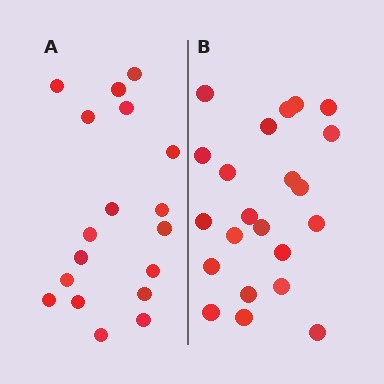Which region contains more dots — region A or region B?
Region B (the right region) has more dots.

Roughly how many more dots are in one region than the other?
Region B has about 4 more dots than region A.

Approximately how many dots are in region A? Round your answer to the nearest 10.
About 20 dots. (The exact count is 18, which rounds to 20.)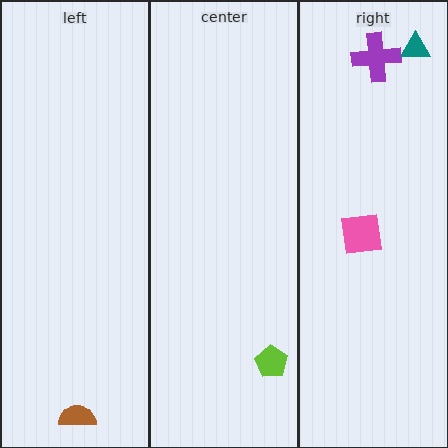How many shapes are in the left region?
1.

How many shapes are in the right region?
3.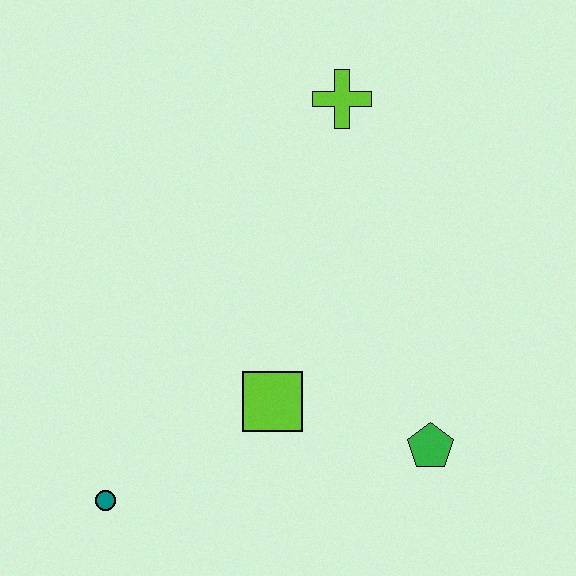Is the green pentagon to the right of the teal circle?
Yes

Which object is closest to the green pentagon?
The lime square is closest to the green pentagon.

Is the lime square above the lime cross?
No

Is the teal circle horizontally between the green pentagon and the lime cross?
No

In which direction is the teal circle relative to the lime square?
The teal circle is to the left of the lime square.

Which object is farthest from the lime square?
The lime cross is farthest from the lime square.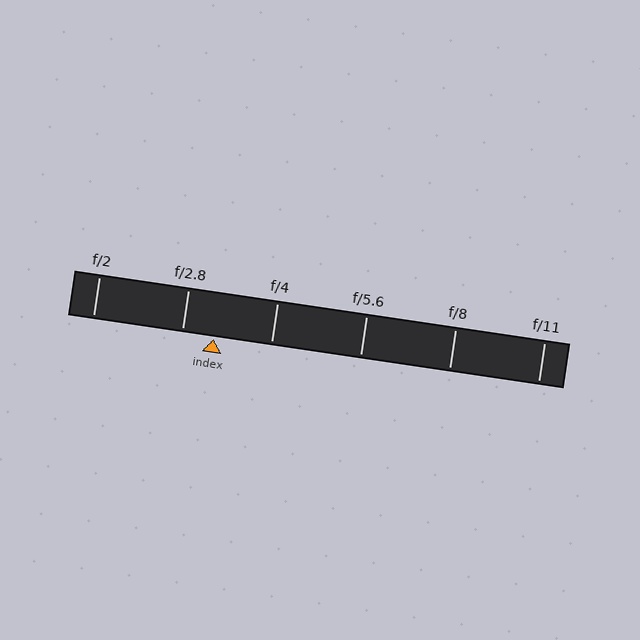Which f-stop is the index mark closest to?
The index mark is closest to f/2.8.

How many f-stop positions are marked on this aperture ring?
There are 6 f-stop positions marked.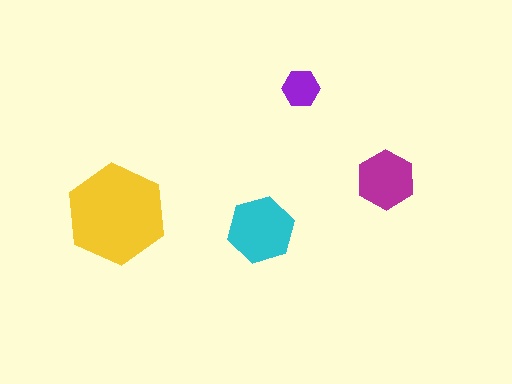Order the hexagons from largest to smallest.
the yellow one, the cyan one, the magenta one, the purple one.